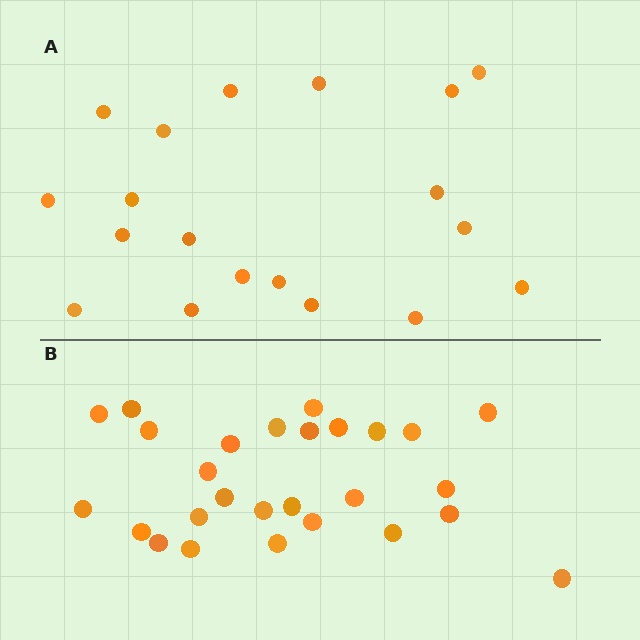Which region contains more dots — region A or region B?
Region B (the bottom region) has more dots.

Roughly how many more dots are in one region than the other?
Region B has roughly 8 or so more dots than region A.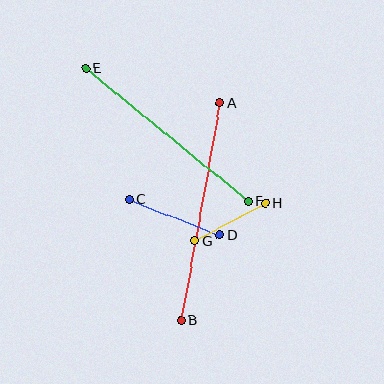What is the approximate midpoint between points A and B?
The midpoint is at approximately (201, 212) pixels.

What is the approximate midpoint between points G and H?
The midpoint is at approximately (230, 222) pixels.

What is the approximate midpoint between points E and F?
The midpoint is at approximately (167, 135) pixels.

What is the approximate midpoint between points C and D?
The midpoint is at approximately (174, 217) pixels.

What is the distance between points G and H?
The distance is approximately 80 pixels.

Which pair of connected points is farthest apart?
Points A and B are farthest apart.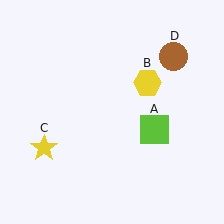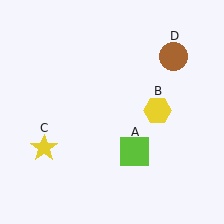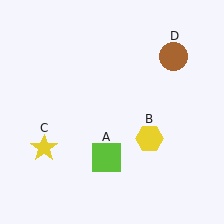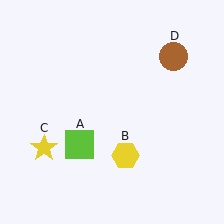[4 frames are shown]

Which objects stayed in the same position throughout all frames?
Yellow star (object C) and brown circle (object D) remained stationary.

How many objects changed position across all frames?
2 objects changed position: lime square (object A), yellow hexagon (object B).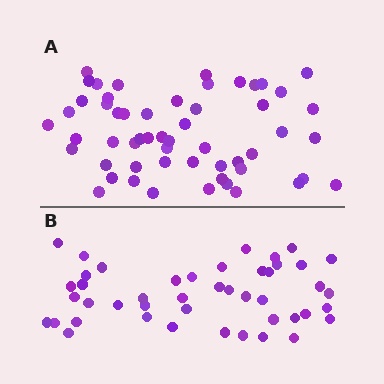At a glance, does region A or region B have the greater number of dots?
Region A (the top region) has more dots.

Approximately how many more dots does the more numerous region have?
Region A has roughly 10 or so more dots than region B.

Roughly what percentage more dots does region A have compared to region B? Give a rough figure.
About 20% more.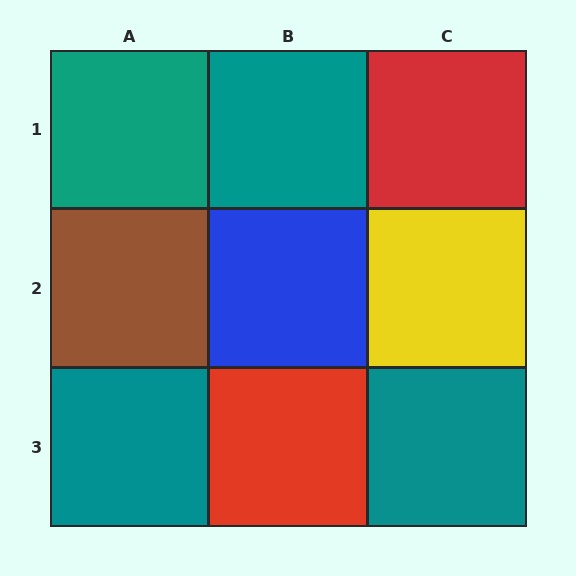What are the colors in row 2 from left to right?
Brown, blue, yellow.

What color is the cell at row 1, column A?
Teal.